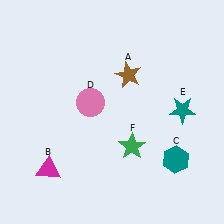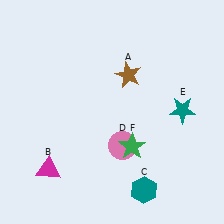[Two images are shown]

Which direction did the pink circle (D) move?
The pink circle (D) moved down.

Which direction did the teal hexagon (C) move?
The teal hexagon (C) moved left.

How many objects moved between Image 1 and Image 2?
2 objects moved between the two images.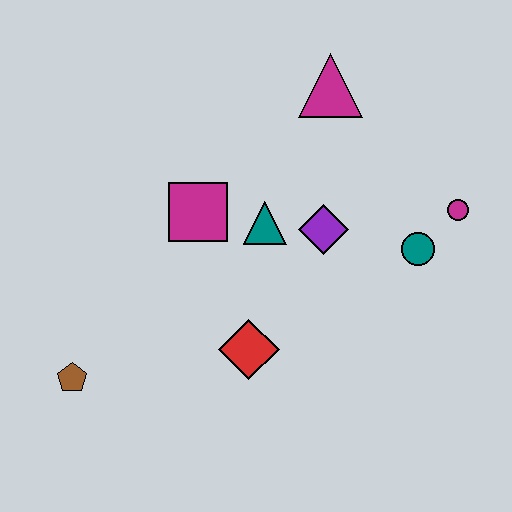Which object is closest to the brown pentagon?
The red diamond is closest to the brown pentagon.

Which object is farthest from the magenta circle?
The brown pentagon is farthest from the magenta circle.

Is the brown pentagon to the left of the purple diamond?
Yes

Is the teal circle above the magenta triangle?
No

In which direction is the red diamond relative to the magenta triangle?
The red diamond is below the magenta triangle.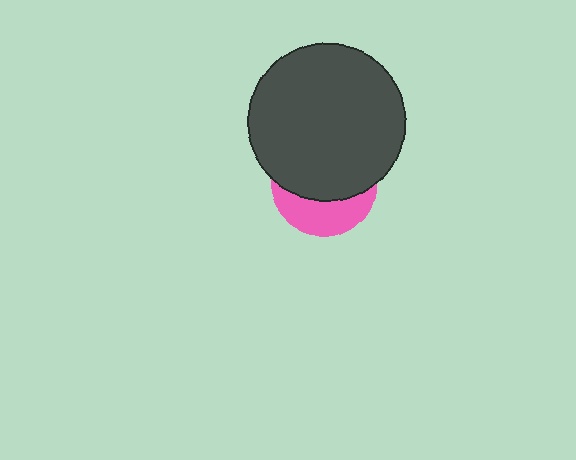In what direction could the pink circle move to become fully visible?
The pink circle could move down. That would shift it out from behind the dark gray circle entirely.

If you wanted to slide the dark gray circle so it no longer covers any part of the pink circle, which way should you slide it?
Slide it up — that is the most direct way to separate the two shapes.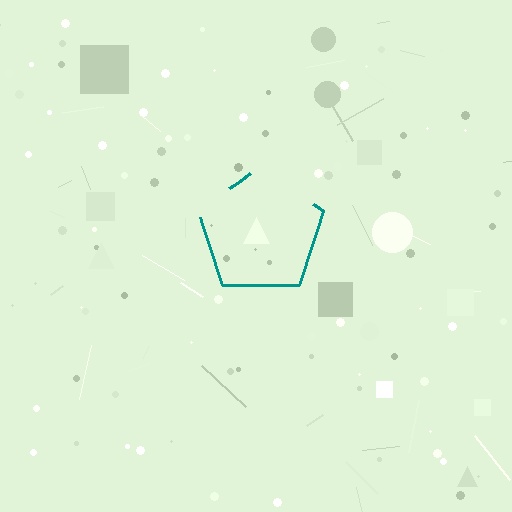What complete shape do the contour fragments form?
The contour fragments form a pentagon.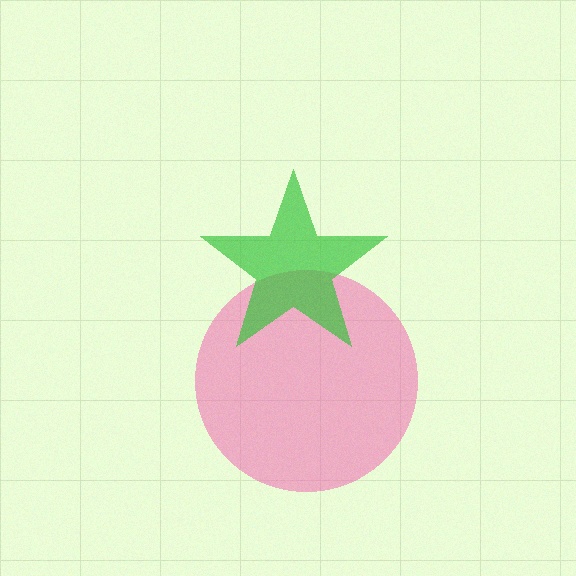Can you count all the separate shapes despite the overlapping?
Yes, there are 2 separate shapes.